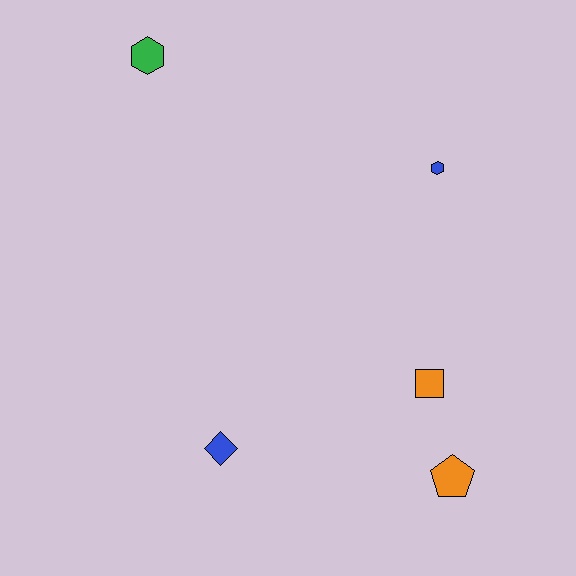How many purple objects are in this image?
There are no purple objects.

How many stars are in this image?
There are no stars.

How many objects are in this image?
There are 5 objects.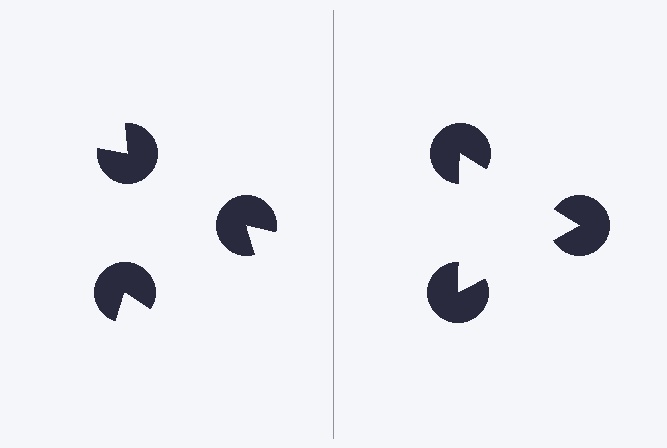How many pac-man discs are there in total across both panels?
6 — 3 on each side.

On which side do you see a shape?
An illusory triangle appears on the right side. On the left side the wedge cuts are rotated, so no coherent shape forms.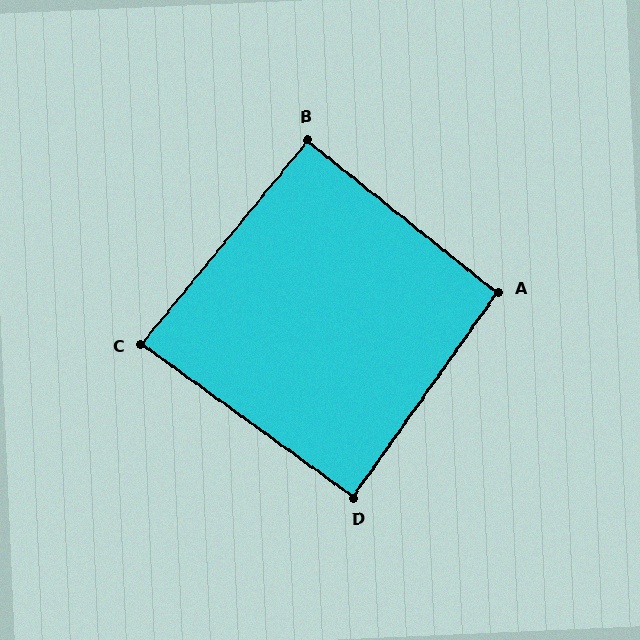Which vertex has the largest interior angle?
A, at approximately 93 degrees.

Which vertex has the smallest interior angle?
C, at approximately 87 degrees.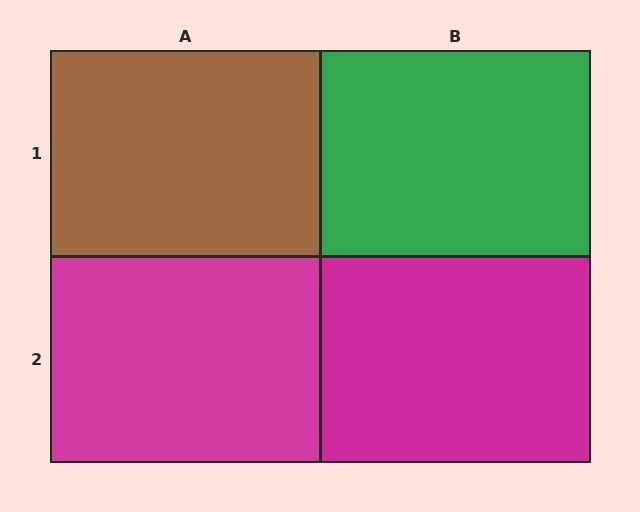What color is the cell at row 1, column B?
Green.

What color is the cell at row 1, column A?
Brown.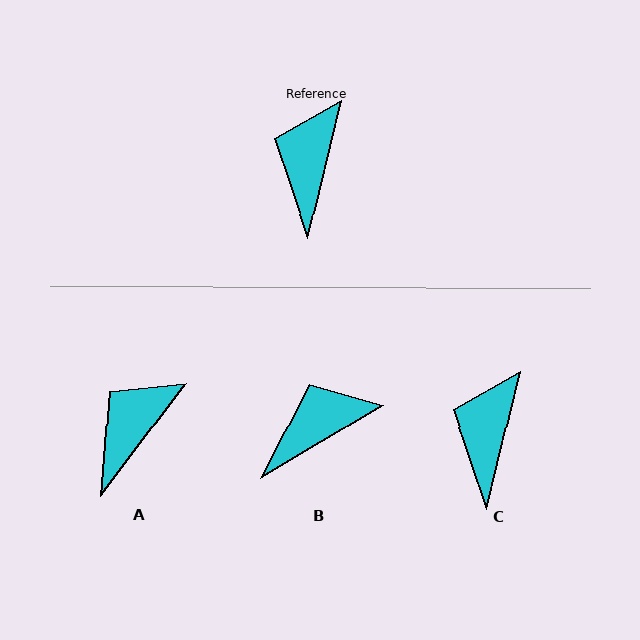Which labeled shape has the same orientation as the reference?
C.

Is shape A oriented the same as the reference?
No, it is off by about 23 degrees.